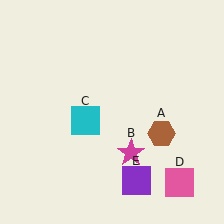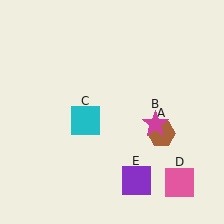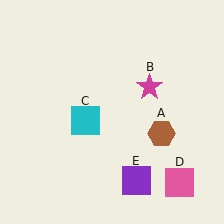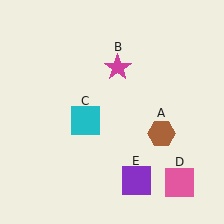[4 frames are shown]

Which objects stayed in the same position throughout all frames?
Brown hexagon (object A) and cyan square (object C) and pink square (object D) and purple square (object E) remained stationary.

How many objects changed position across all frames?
1 object changed position: magenta star (object B).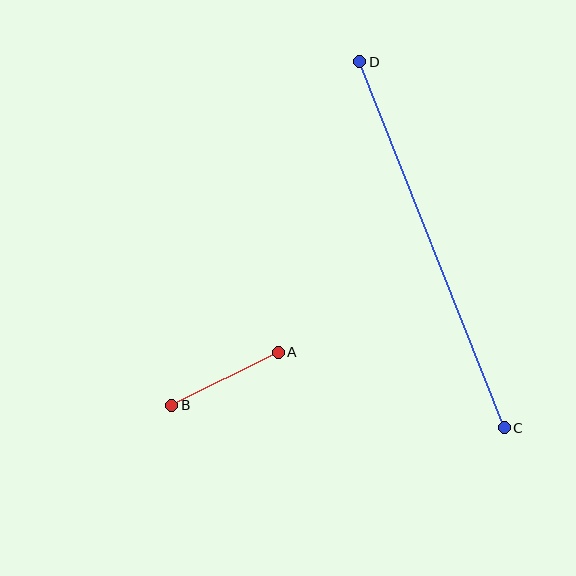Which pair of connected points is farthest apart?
Points C and D are farthest apart.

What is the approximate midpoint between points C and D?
The midpoint is at approximately (432, 245) pixels.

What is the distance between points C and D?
The distance is approximately 393 pixels.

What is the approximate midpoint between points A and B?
The midpoint is at approximately (225, 379) pixels.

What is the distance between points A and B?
The distance is approximately 119 pixels.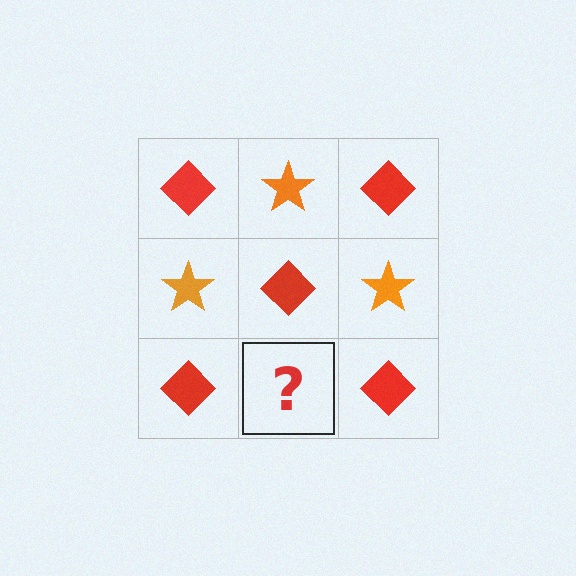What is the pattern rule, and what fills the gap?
The rule is that it alternates red diamond and orange star in a checkerboard pattern. The gap should be filled with an orange star.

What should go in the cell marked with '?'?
The missing cell should contain an orange star.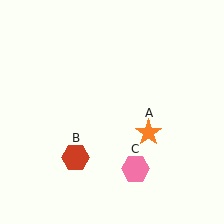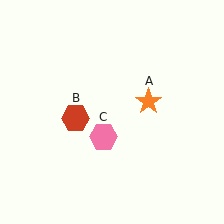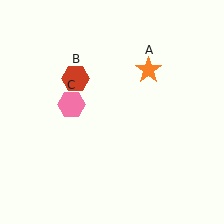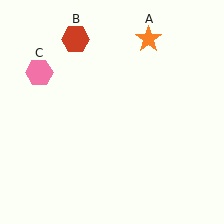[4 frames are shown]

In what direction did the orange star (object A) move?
The orange star (object A) moved up.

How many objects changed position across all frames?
3 objects changed position: orange star (object A), red hexagon (object B), pink hexagon (object C).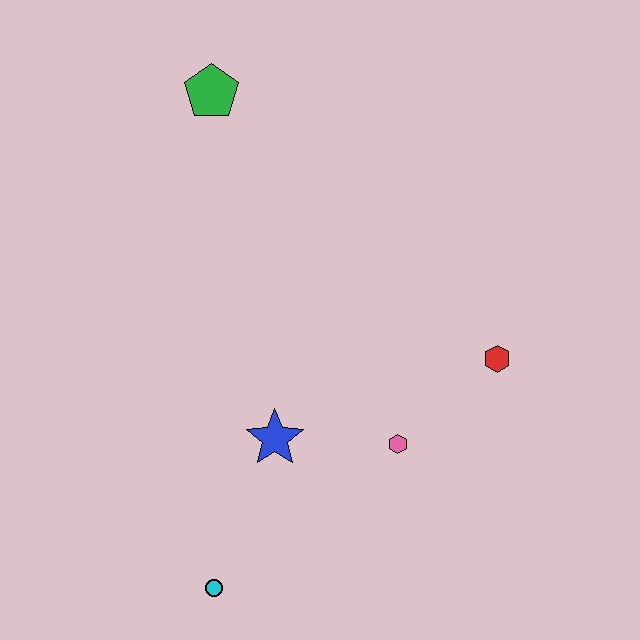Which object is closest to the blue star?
The pink hexagon is closest to the blue star.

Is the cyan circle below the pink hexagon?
Yes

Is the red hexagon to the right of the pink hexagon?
Yes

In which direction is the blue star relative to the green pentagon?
The blue star is below the green pentagon.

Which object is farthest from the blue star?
The green pentagon is farthest from the blue star.